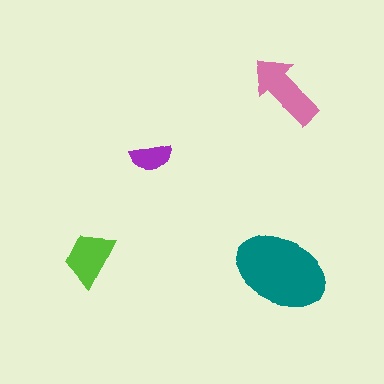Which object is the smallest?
The purple semicircle.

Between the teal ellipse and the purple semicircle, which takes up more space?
The teal ellipse.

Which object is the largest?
The teal ellipse.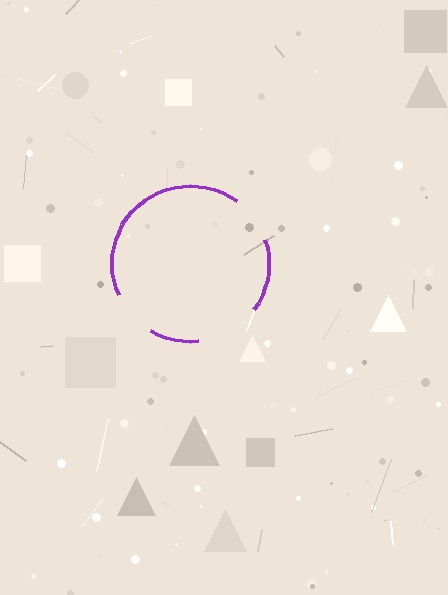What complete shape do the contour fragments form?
The contour fragments form a circle.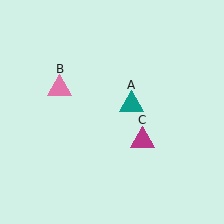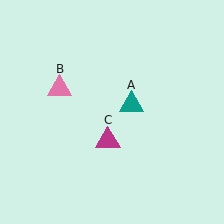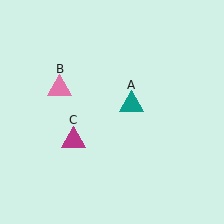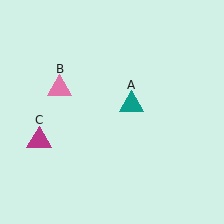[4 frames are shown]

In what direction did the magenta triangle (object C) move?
The magenta triangle (object C) moved left.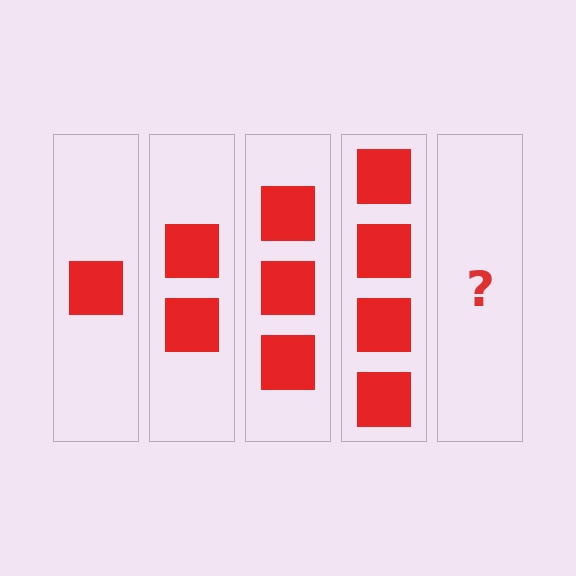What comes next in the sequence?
The next element should be 5 squares.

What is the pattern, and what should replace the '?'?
The pattern is that each step adds one more square. The '?' should be 5 squares.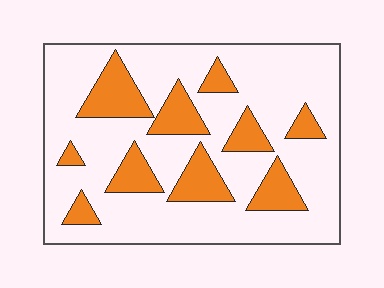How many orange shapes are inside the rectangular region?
10.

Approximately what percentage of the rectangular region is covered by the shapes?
Approximately 25%.